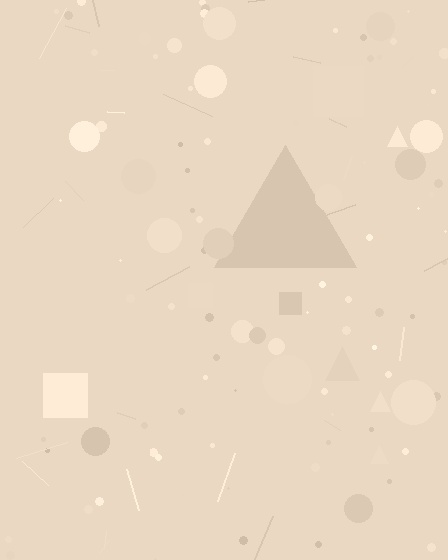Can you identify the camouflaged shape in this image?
The camouflaged shape is a triangle.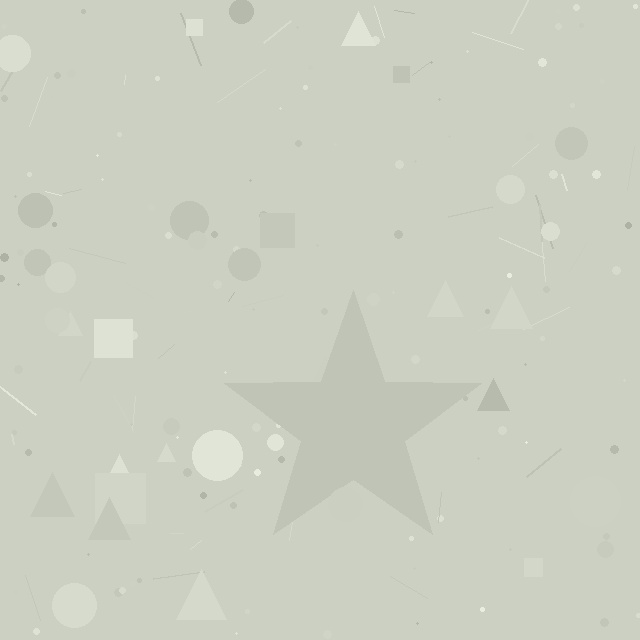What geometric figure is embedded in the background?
A star is embedded in the background.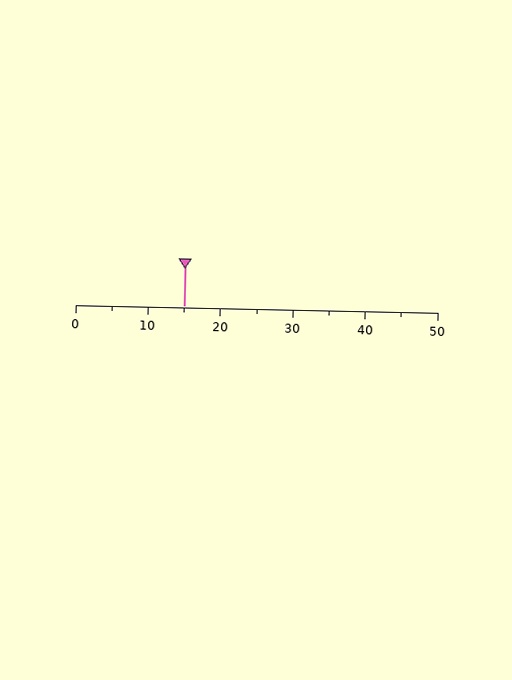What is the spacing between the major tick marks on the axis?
The major ticks are spaced 10 apart.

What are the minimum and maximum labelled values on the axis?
The axis runs from 0 to 50.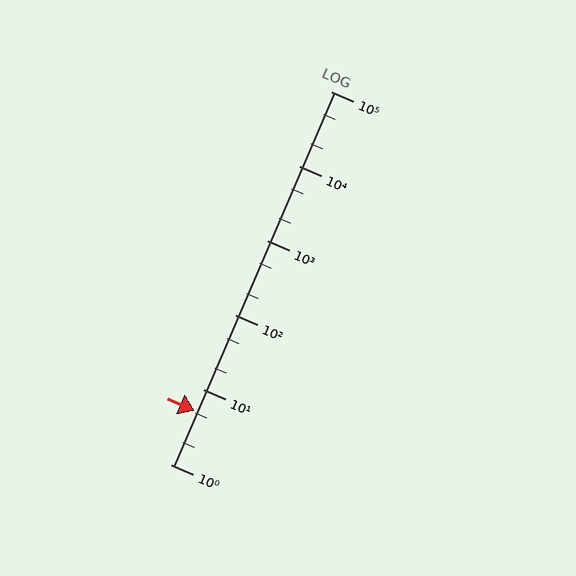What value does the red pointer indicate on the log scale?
The pointer indicates approximately 5.2.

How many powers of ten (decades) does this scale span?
The scale spans 5 decades, from 1 to 100000.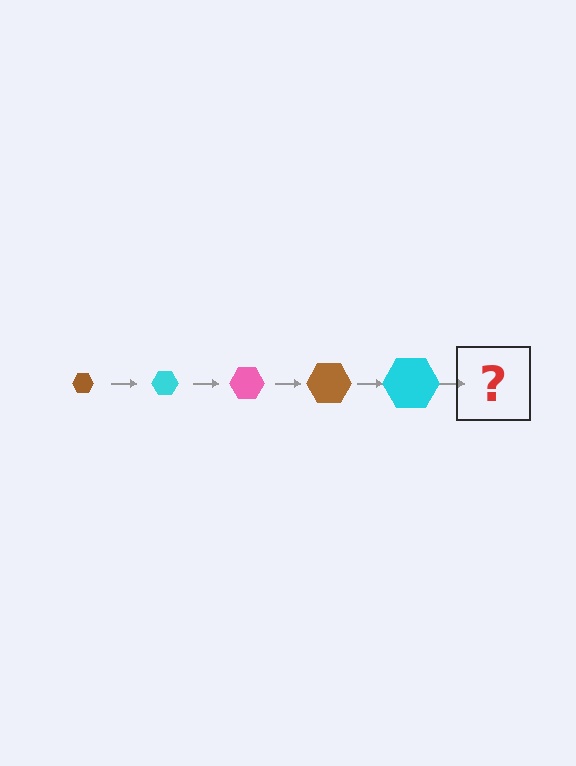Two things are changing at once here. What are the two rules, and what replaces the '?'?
The two rules are that the hexagon grows larger each step and the color cycles through brown, cyan, and pink. The '?' should be a pink hexagon, larger than the previous one.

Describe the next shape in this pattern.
It should be a pink hexagon, larger than the previous one.